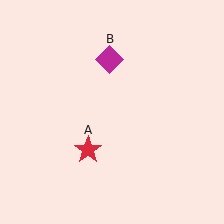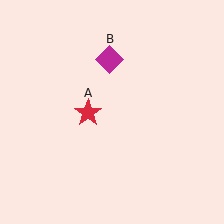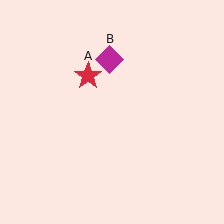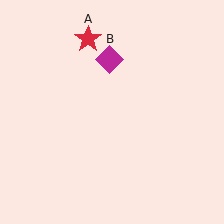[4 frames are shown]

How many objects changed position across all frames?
1 object changed position: red star (object A).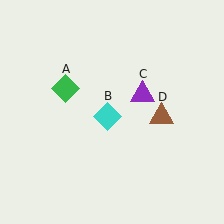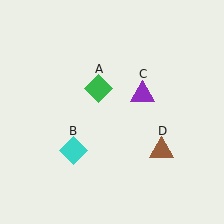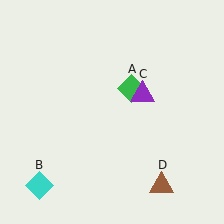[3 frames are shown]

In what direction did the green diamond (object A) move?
The green diamond (object A) moved right.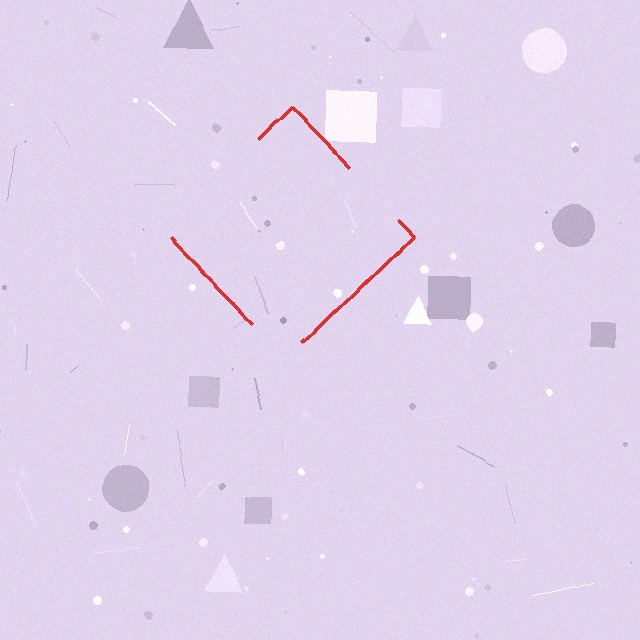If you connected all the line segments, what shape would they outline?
They would outline a diamond.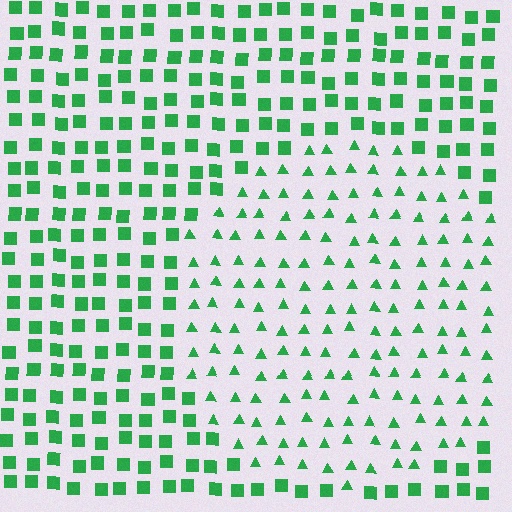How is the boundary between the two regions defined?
The boundary is defined by a change in element shape: triangles inside vs. squares outside. All elements share the same color and spacing.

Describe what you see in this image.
The image is filled with small green elements arranged in a uniform grid. A circle-shaped region contains triangles, while the surrounding area contains squares. The boundary is defined purely by the change in element shape.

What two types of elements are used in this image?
The image uses triangles inside the circle region and squares outside it.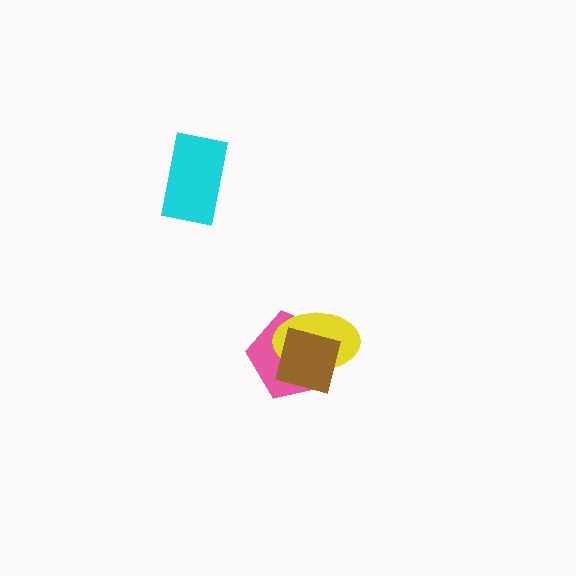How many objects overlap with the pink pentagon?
2 objects overlap with the pink pentagon.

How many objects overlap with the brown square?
2 objects overlap with the brown square.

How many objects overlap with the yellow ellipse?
2 objects overlap with the yellow ellipse.